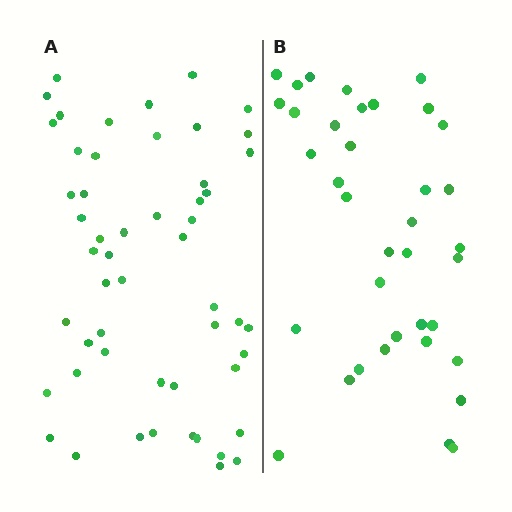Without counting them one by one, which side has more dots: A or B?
Region A (the left region) has more dots.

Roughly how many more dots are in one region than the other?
Region A has approximately 15 more dots than region B.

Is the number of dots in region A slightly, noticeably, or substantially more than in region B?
Region A has noticeably more, but not dramatically so. The ratio is roughly 1.4 to 1.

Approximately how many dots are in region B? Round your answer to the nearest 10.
About 40 dots. (The exact count is 37, which rounds to 40.)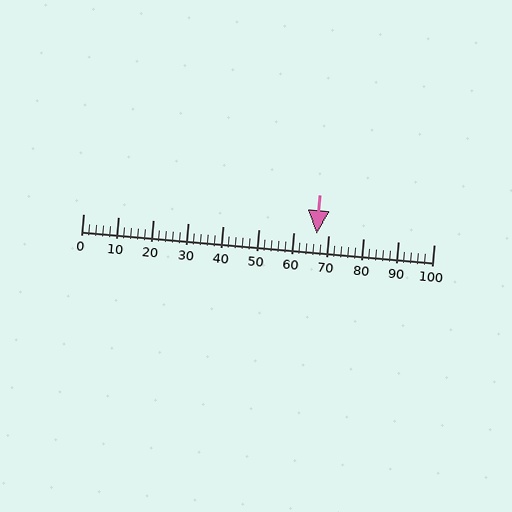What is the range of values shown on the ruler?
The ruler shows values from 0 to 100.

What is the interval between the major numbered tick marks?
The major tick marks are spaced 10 units apart.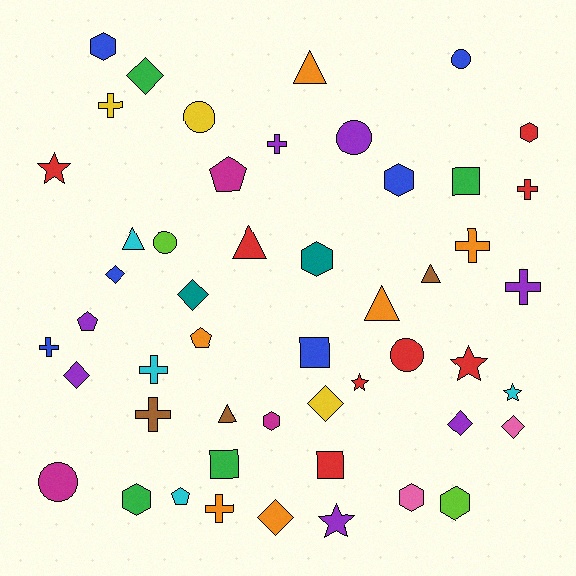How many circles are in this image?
There are 6 circles.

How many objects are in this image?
There are 50 objects.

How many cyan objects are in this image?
There are 4 cyan objects.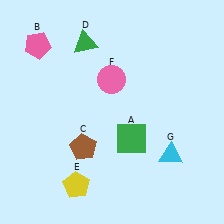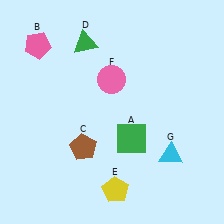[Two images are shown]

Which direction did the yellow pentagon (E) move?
The yellow pentagon (E) moved right.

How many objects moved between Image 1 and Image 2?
1 object moved between the two images.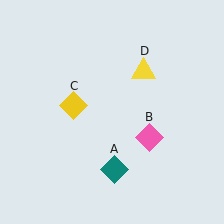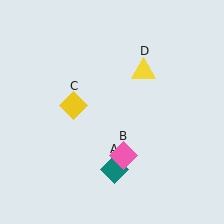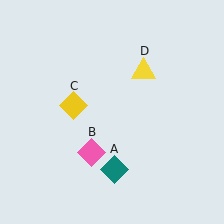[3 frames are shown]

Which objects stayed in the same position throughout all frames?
Teal diamond (object A) and yellow diamond (object C) and yellow triangle (object D) remained stationary.